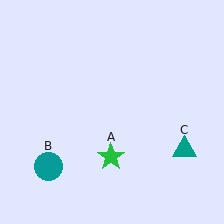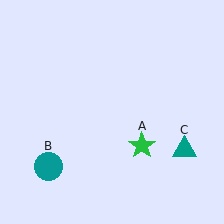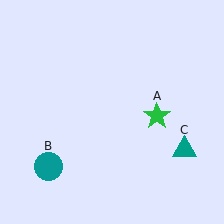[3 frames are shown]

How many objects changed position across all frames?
1 object changed position: green star (object A).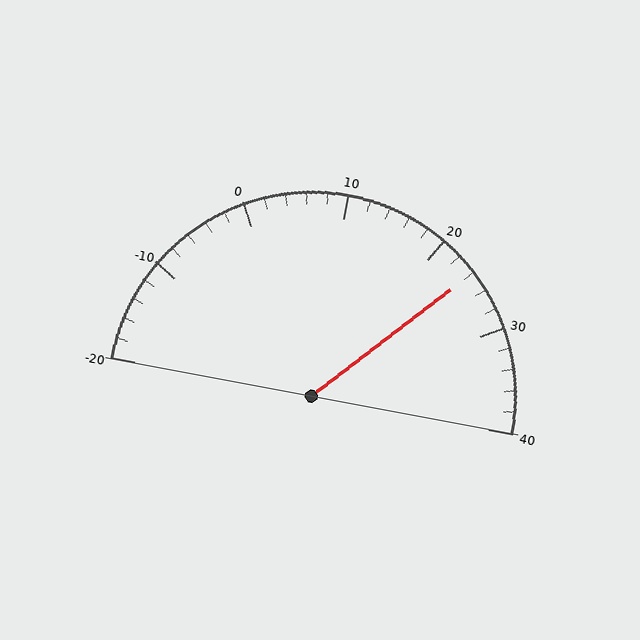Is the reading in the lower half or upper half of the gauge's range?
The reading is in the upper half of the range (-20 to 40).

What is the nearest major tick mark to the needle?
The nearest major tick mark is 20.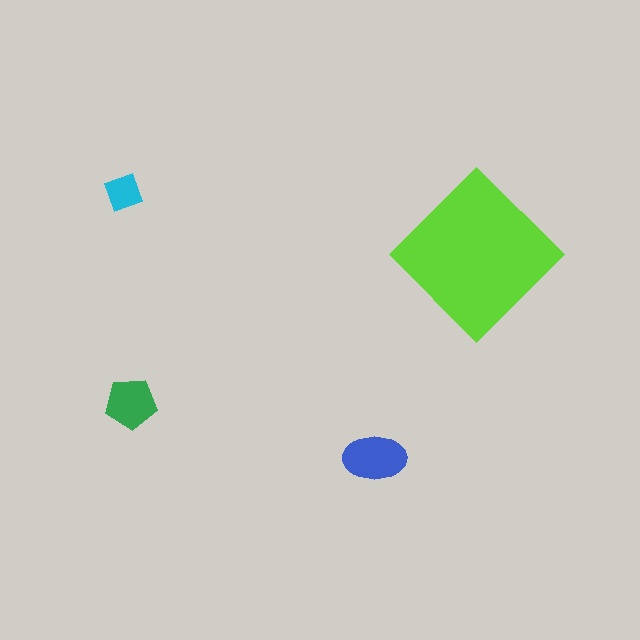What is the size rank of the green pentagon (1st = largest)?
3rd.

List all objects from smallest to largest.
The cyan diamond, the green pentagon, the blue ellipse, the lime diamond.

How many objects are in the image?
There are 4 objects in the image.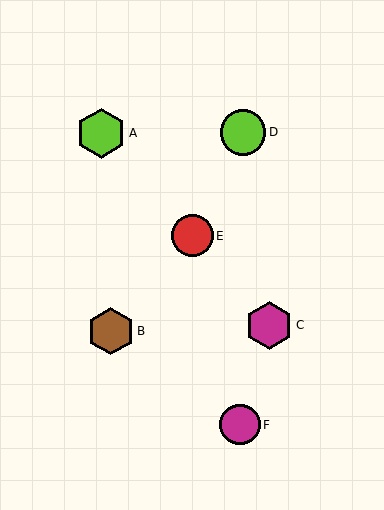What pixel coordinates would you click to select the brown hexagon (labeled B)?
Click at (111, 331) to select the brown hexagon B.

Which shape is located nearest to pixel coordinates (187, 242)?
The red circle (labeled E) at (192, 236) is nearest to that location.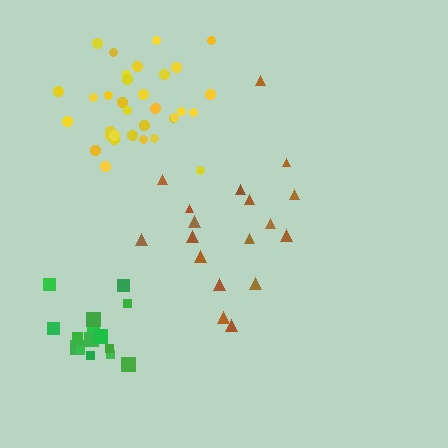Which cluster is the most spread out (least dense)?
Brown.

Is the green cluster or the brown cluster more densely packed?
Green.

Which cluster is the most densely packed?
Green.